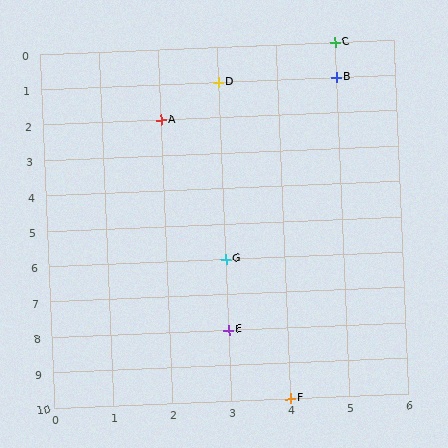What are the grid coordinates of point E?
Point E is at grid coordinates (3, 8).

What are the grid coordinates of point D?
Point D is at grid coordinates (3, 1).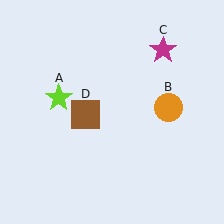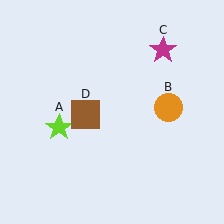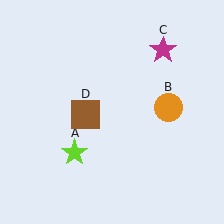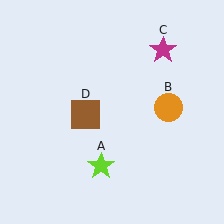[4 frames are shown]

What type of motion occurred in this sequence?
The lime star (object A) rotated counterclockwise around the center of the scene.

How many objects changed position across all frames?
1 object changed position: lime star (object A).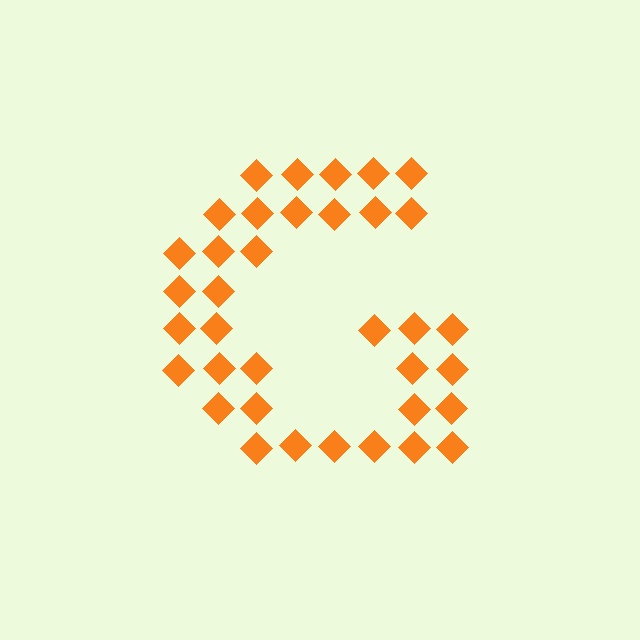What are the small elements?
The small elements are diamonds.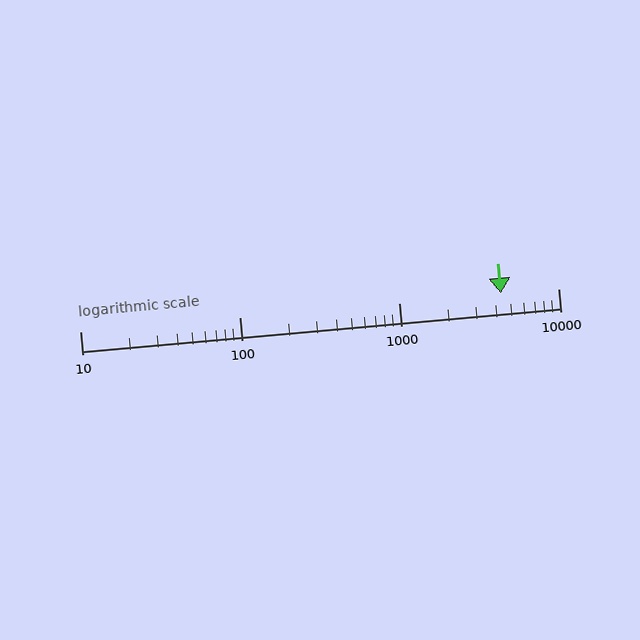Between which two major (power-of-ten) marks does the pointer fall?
The pointer is between 1000 and 10000.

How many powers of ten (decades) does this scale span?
The scale spans 3 decades, from 10 to 10000.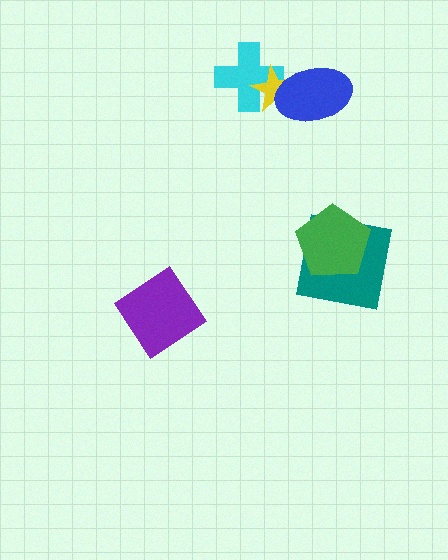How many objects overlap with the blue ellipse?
1 object overlaps with the blue ellipse.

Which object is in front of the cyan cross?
The yellow star is in front of the cyan cross.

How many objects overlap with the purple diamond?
0 objects overlap with the purple diamond.